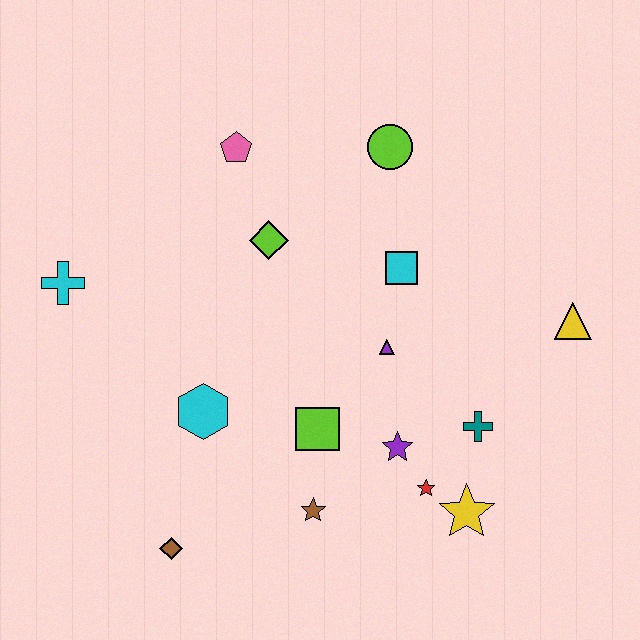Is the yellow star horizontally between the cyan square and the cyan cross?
No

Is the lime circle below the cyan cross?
No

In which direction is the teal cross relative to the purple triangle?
The teal cross is to the right of the purple triangle.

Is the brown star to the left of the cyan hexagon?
No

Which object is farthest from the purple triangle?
The cyan cross is farthest from the purple triangle.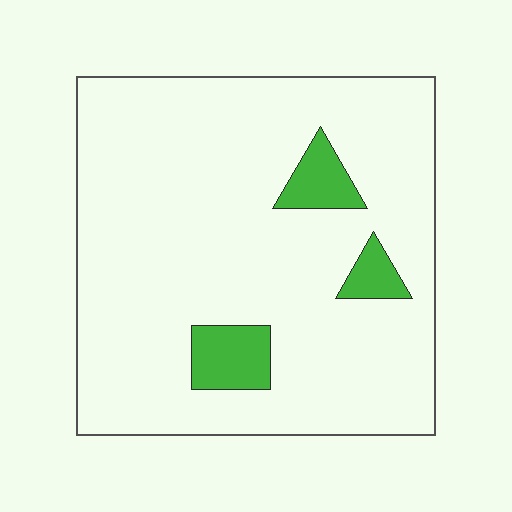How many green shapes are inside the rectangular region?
3.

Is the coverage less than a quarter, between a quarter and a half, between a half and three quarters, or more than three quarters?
Less than a quarter.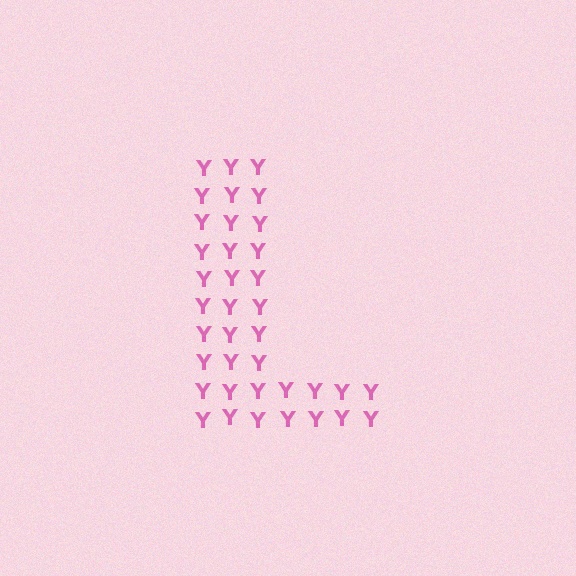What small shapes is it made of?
It is made of small letter Y's.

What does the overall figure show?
The overall figure shows the letter L.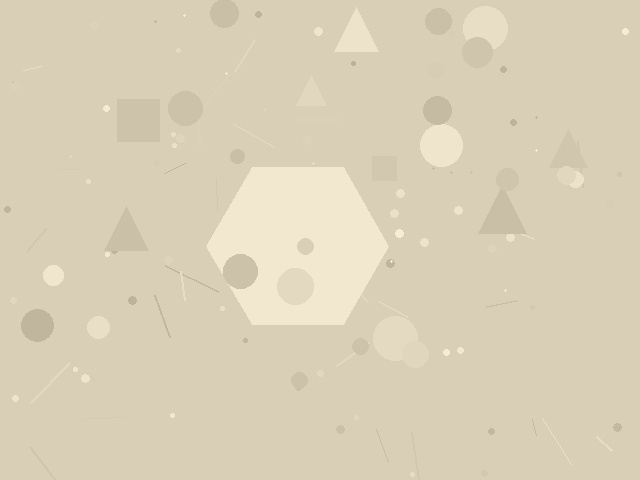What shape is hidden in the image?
A hexagon is hidden in the image.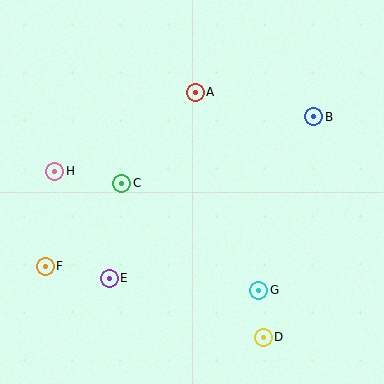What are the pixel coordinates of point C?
Point C is at (122, 183).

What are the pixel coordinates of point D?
Point D is at (263, 337).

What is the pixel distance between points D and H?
The distance between D and H is 267 pixels.